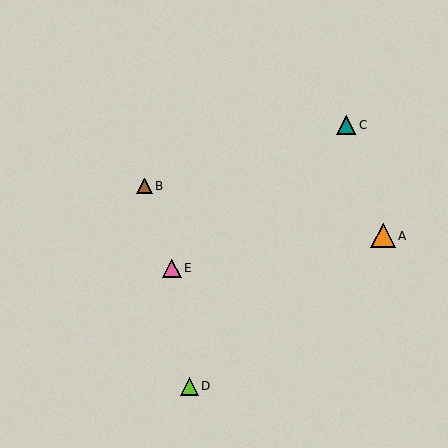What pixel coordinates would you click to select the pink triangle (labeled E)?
Click at (172, 269) to select the pink triangle E.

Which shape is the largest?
The orange triangle (labeled A) is the largest.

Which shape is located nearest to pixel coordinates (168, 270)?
The pink triangle (labeled E) at (172, 269) is nearest to that location.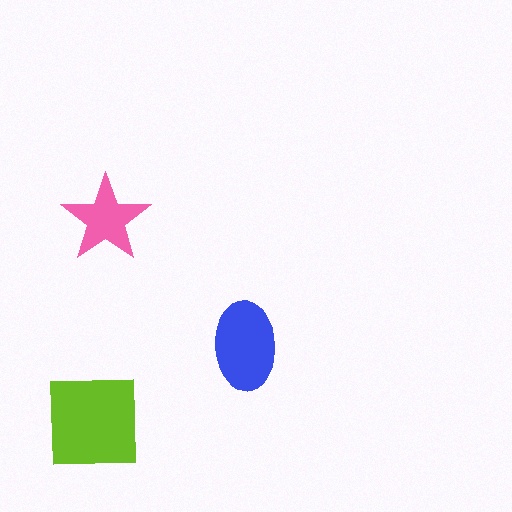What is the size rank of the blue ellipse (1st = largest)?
2nd.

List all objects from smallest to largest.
The pink star, the blue ellipse, the lime square.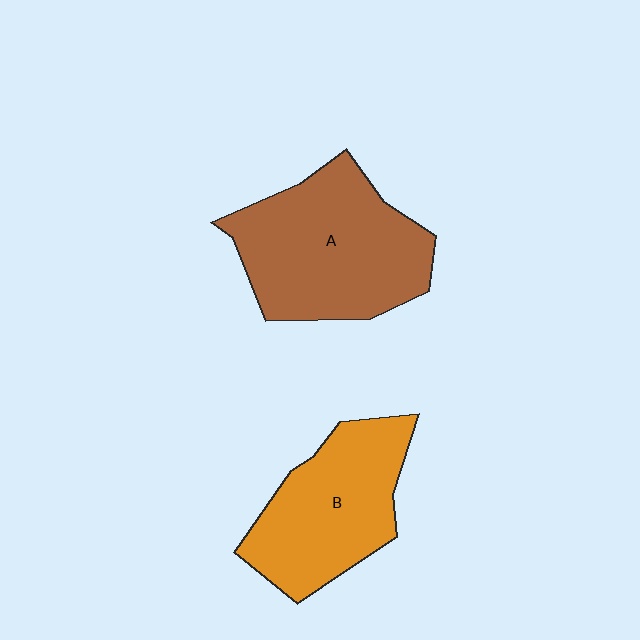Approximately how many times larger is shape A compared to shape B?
Approximately 1.2 times.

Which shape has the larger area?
Shape A (brown).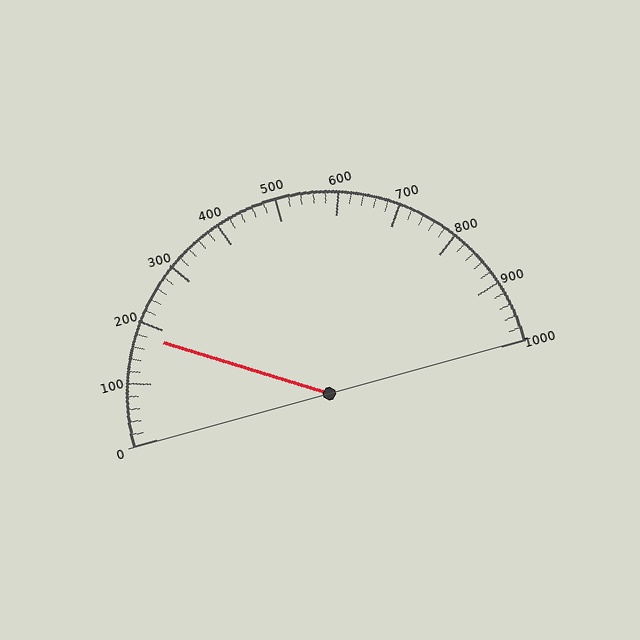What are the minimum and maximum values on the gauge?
The gauge ranges from 0 to 1000.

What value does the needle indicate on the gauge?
The needle indicates approximately 180.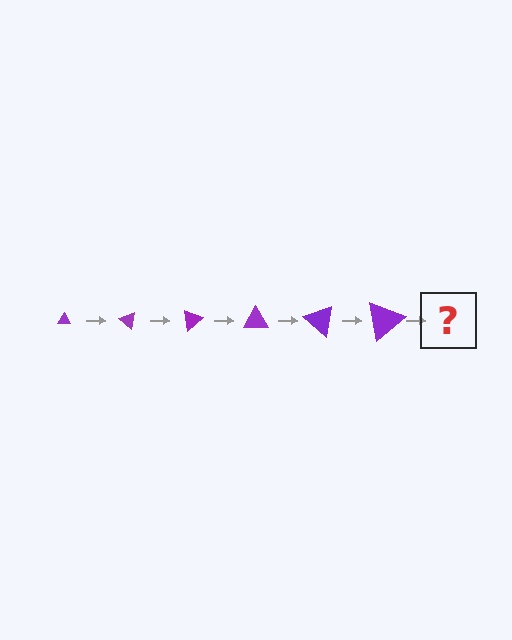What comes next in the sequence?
The next element should be a triangle, larger than the previous one and rotated 240 degrees from the start.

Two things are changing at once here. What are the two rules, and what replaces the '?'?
The two rules are that the triangle grows larger each step and it rotates 40 degrees each step. The '?' should be a triangle, larger than the previous one and rotated 240 degrees from the start.